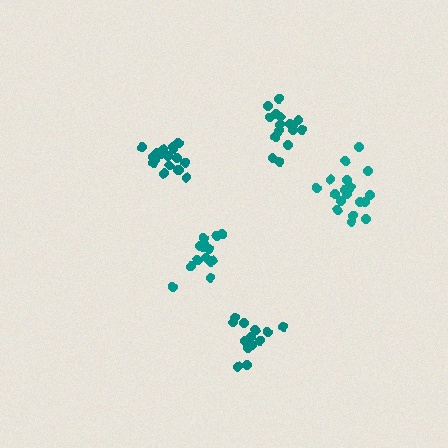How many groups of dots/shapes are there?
There are 5 groups.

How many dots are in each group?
Group 1: 18 dots, Group 2: 13 dots, Group 3: 16 dots, Group 4: 18 dots, Group 5: 14 dots (79 total).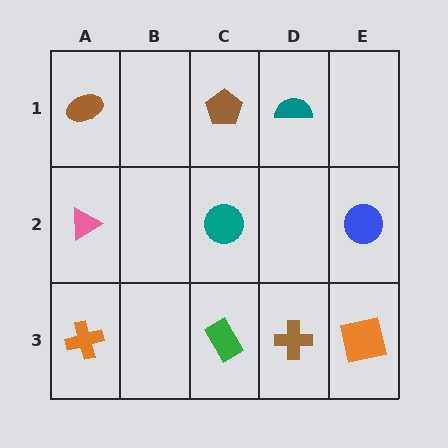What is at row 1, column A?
A brown ellipse.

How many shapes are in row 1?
3 shapes.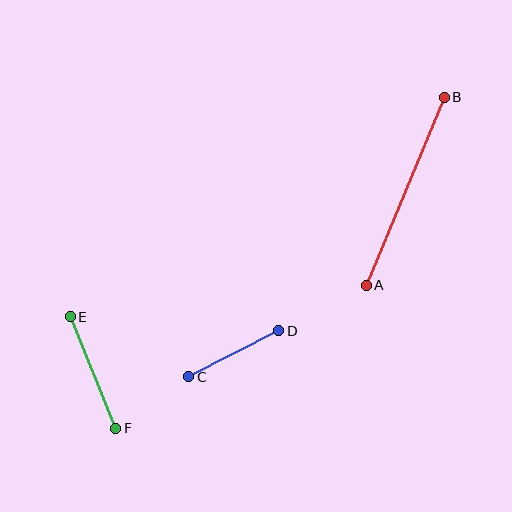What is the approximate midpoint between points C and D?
The midpoint is at approximately (234, 354) pixels.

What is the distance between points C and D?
The distance is approximately 101 pixels.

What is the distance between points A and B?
The distance is approximately 204 pixels.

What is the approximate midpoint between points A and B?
The midpoint is at approximately (405, 191) pixels.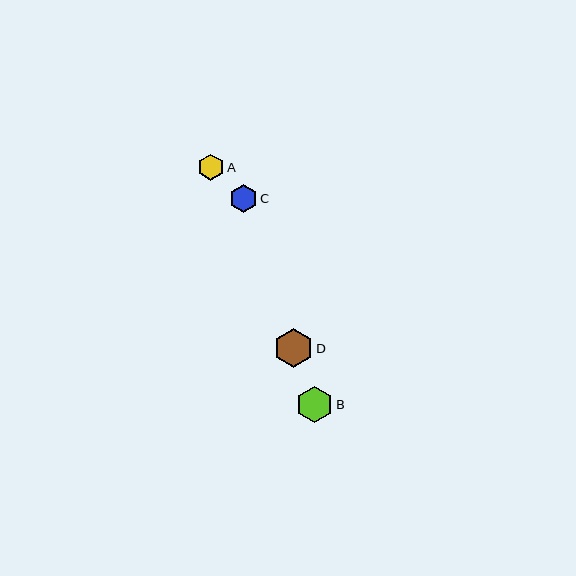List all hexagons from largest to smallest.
From largest to smallest: D, B, C, A.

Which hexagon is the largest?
Hexagon D is the largest with a size of approximately 39 pixels.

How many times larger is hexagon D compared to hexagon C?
Hexagon D is approximately 1.4 times the size of hexagon C.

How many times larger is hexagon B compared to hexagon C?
Hexagon B is approximately 1.3 times the size of hexagon C.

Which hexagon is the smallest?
Hexagon A is the smallest with a size of approximately 26 pixels.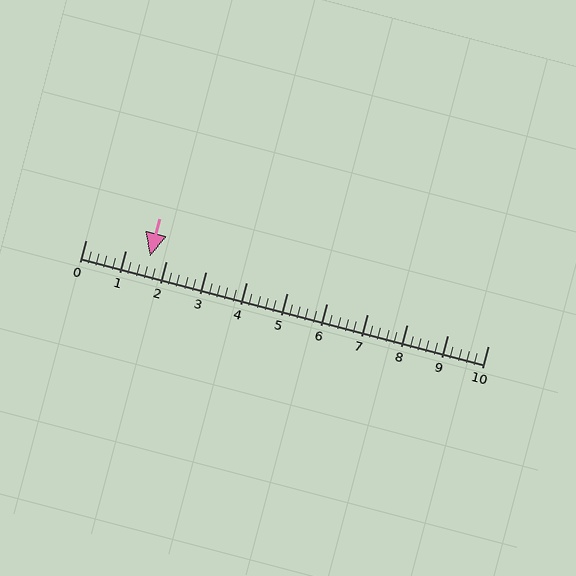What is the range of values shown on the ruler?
The ruler shows values from 0 to 10.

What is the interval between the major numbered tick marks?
The major tick marks are spaced 1 units apart.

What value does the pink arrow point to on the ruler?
The pink arrow points to approximately 1.6.